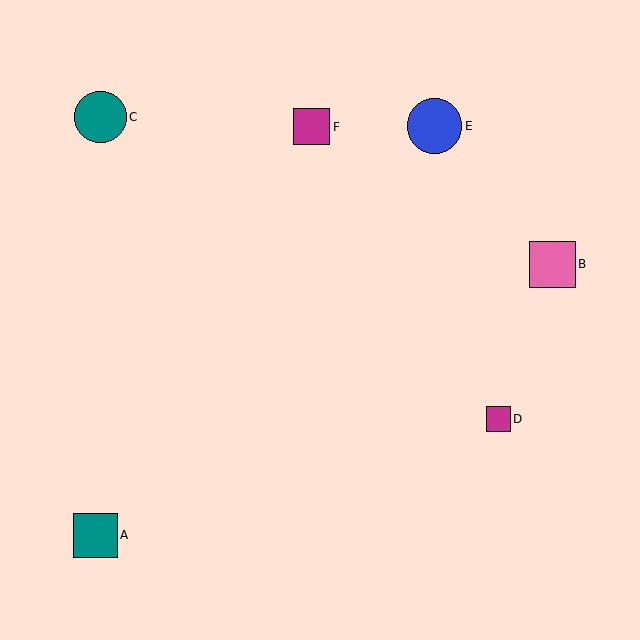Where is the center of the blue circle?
The center of the blue circle is at (435, 126).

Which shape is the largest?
The blue circle (labeled E) is the largest.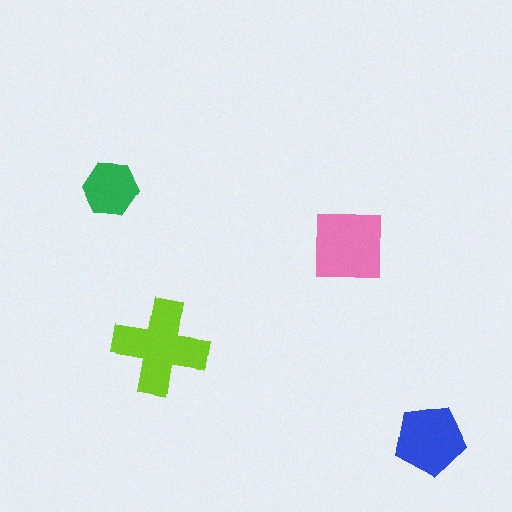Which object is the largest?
The lime cross.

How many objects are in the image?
There are 4 objects in the image.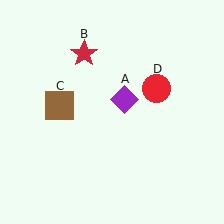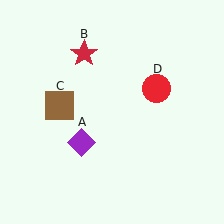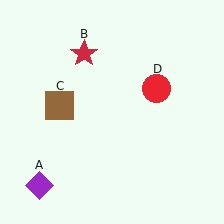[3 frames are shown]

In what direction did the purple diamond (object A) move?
The purple diamond (object A) moved down and to the left.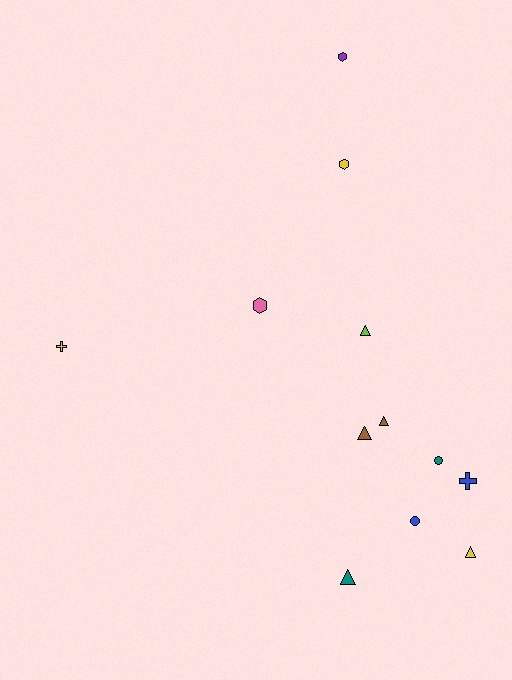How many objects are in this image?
There are 12 objects.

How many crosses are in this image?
There are 2 crosses.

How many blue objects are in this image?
There are 2 blue objects.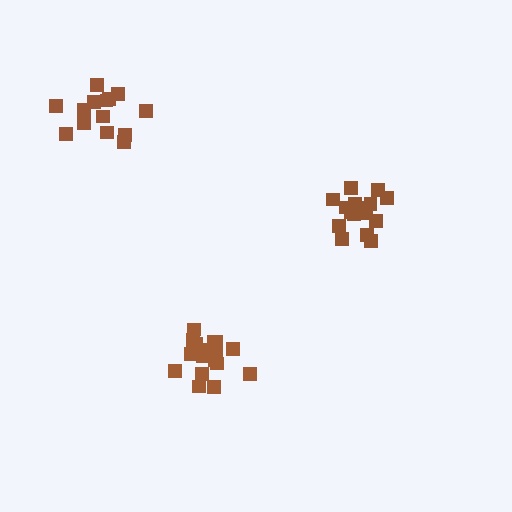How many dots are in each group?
Group 1: 14 dots, Group 2: 18 dots, Group 3: 17 dots (49 total).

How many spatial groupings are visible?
There are 3 spatial groupings.